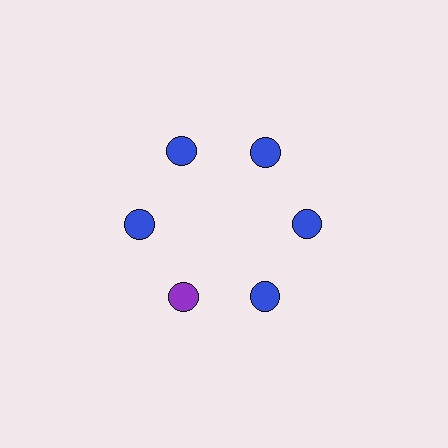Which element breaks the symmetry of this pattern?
The purple circle at roughly the 7 o'clock position breaks the symmetry. All other shapes are blue circles.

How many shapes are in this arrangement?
There are 6 shapes arranged in a ring pattern.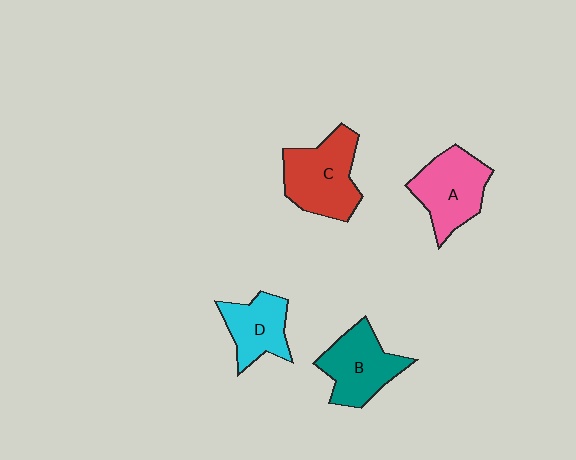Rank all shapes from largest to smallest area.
From largest to smallest: C (red), A (pink), B (teal), D (cyan).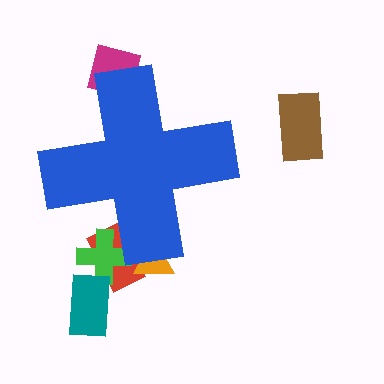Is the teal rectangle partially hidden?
No, the teal rectangle is fully visible.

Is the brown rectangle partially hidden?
No, the brown rectangle is fully visible.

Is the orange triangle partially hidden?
Yes, the orange triangle is partially hidden behind the blue cross.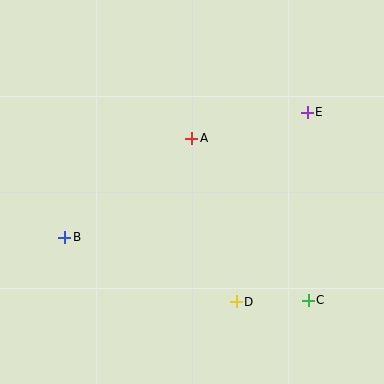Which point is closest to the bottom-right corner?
Point C is closest to the bottom-right corner.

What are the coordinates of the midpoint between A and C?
The midpoint between A and C is at (250, 219).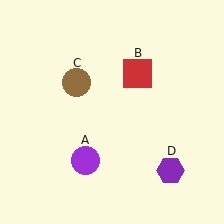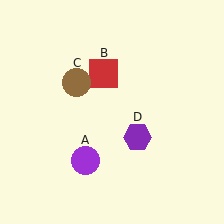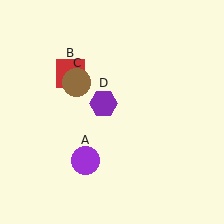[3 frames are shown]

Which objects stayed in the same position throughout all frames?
Purple circle (object A) and brown circle (object C) remained stationary.